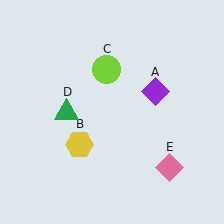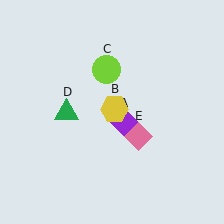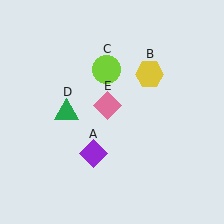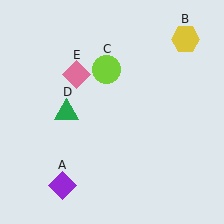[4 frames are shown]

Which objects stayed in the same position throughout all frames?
Lime circle (object C) and green triangle (object D) remained stationary.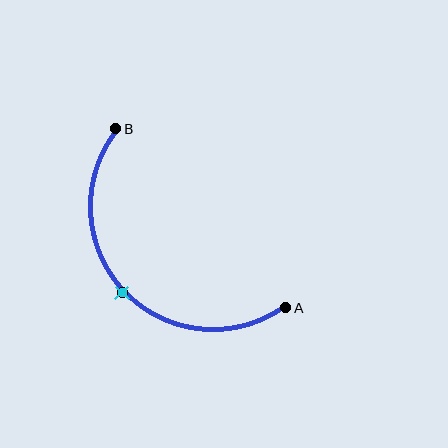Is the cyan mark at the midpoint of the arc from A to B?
Yes. The cyan mark lies on the arc at equal arc-length from both A and B — it is the arc midpoint.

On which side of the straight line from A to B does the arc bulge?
The arc bulges below and to the left of the straight line connecting A and B.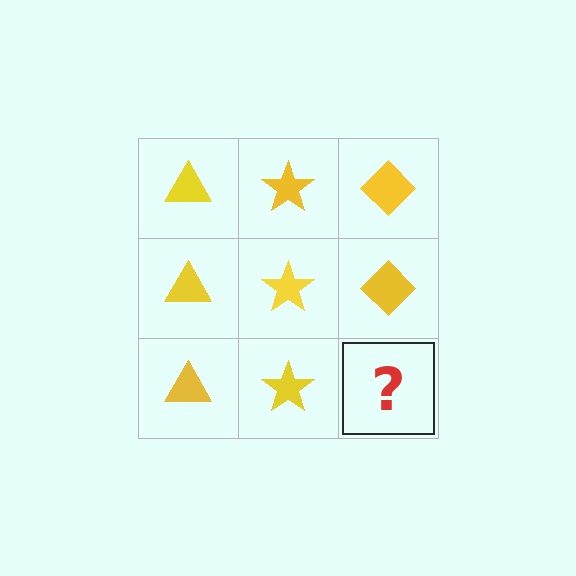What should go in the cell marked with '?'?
The missing cell should contain a yellow diamond.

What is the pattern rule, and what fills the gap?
The rule is that each column has a consistent shape. The gap should be filled with a yellow diamond.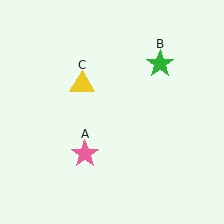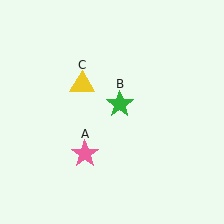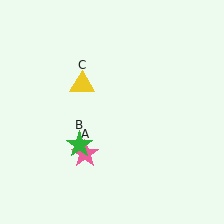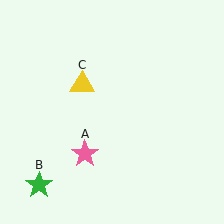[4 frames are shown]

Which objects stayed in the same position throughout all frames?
Pink star (object A) and yellow triangle (object C) remained stationary.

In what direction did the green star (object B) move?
The green star (object B) moved down and to the left.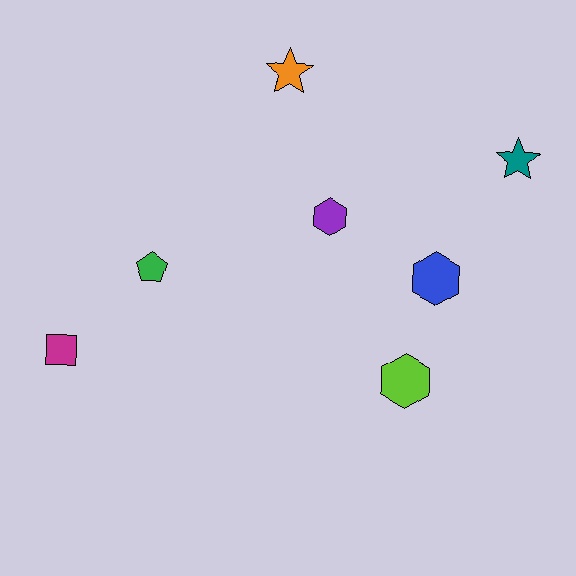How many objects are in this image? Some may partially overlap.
There are 7 objects.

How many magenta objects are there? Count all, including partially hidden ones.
There is 1 magenta object.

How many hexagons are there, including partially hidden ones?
There are 3 hexagons.